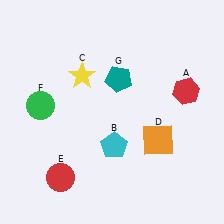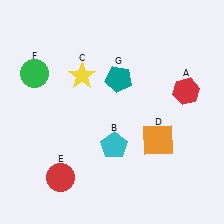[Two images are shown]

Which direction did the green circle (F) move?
The green circle (F) moved up.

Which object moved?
The green circle (F) moved up.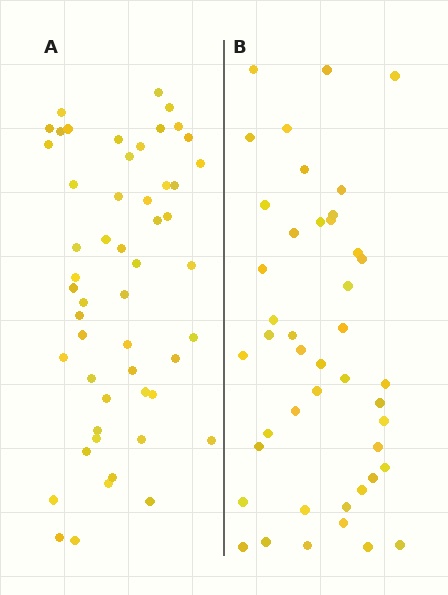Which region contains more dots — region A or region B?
Region A (the left region) has more dots.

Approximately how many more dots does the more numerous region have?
Region A has roughly 8 or so more dots than region B.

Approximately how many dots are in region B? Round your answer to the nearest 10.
About 40 dots. (The exact count is 44, which rounds to 40.)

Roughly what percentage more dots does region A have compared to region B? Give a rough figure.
About 20% more.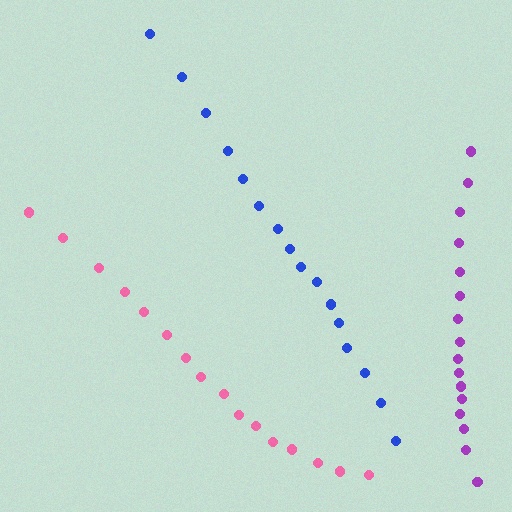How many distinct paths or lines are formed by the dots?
There are 3 distinct paths.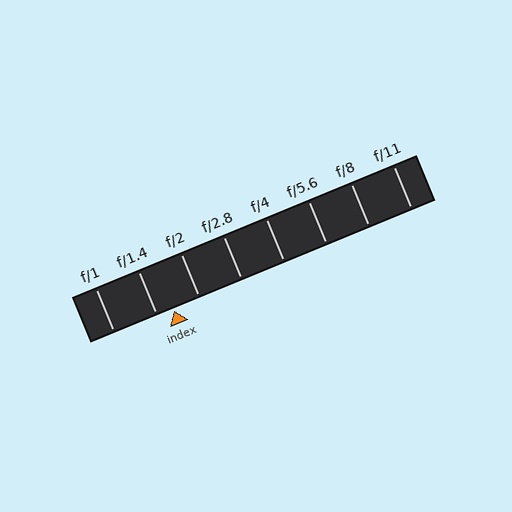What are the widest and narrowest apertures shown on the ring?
The widest aperture shown is f/1 and the narrowest is f/11.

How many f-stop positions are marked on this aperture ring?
There are 8 f-stop positions marked.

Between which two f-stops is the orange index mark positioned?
The index mark is between f/1.4 and f/2.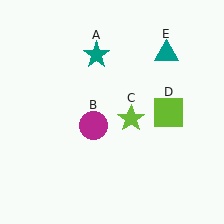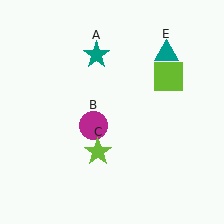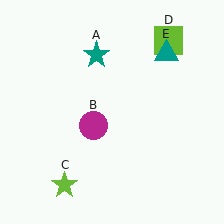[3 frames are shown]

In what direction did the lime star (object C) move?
The lime star (object C) moved down and to the left.